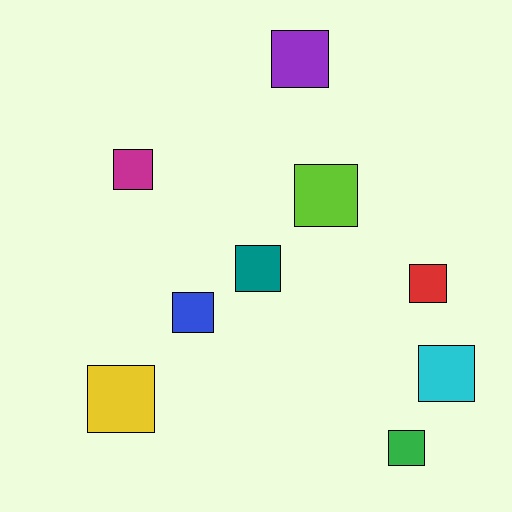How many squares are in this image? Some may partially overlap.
There are 9 squares.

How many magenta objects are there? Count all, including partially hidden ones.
There is 1 magenta object.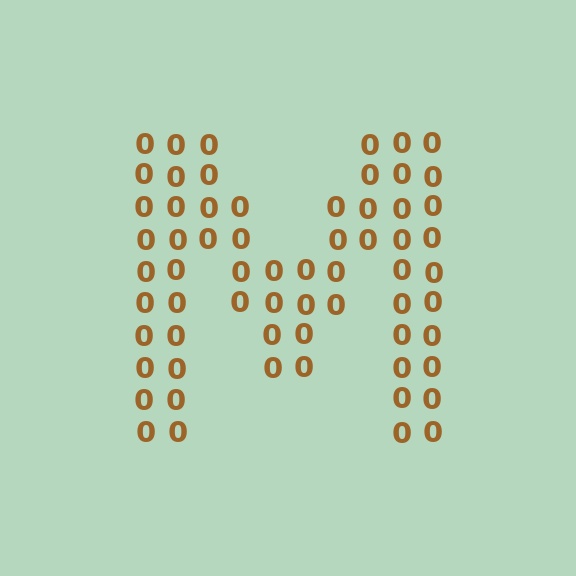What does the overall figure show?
The overall figure shows the letter M.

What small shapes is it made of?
It is made of small digit 0's.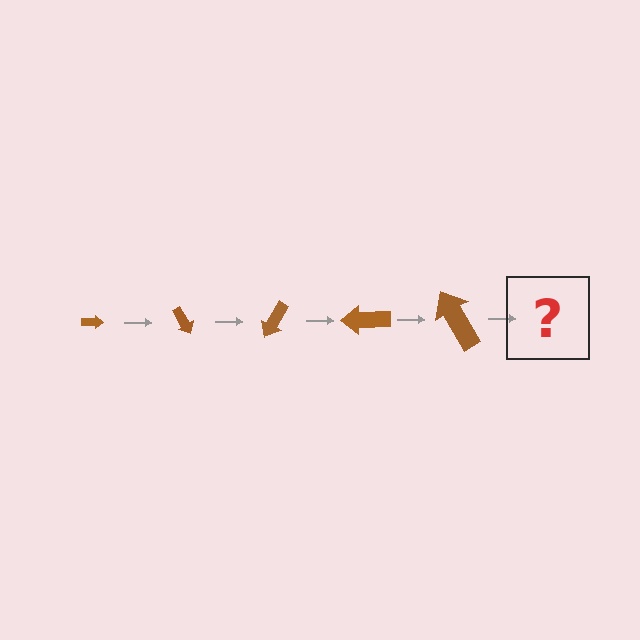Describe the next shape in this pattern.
It should be an arrow, larger than the previous one and rotated 300 degrees from the start.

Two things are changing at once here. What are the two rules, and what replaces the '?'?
The two rules are that the arrow grows larger each step and it rotates 60 degrees each step. The '?' should be an arrow, larger than the previous one and rotated 300 degrees from the start.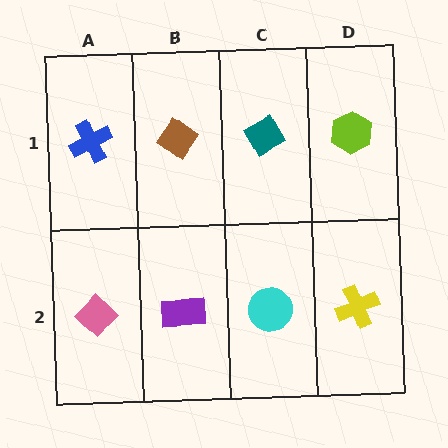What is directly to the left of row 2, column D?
A cyan circle.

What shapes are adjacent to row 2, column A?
A blue cross (row 1, column A), a purple rectangle (row 2, column B).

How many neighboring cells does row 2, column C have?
3.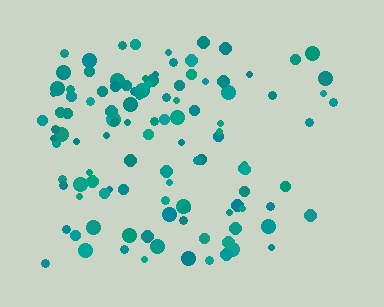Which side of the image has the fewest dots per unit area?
The right.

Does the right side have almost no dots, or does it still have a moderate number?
Still a moderate number, just noticeably fewer than the left.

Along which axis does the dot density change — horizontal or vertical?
Horizontal.